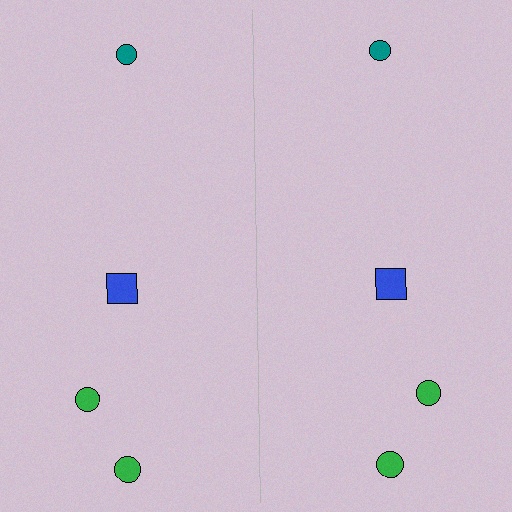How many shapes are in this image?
There are 8 shapes in this image.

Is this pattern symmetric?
Yes, this pattern has bilateral (reflection) symmetry.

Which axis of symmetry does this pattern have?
The pattern has a vertical axis of symmetry running through the center of the image.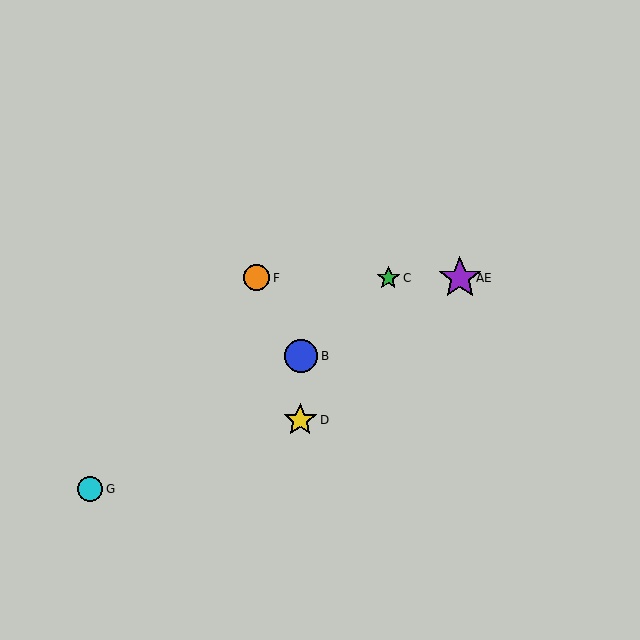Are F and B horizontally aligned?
No, F is at y≈278 and B is at y≈356.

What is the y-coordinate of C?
Object C is at y≈278.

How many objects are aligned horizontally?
4 objects (A, C, E, F) are aligned horizontally.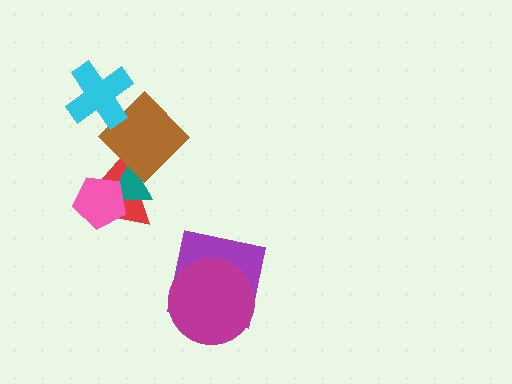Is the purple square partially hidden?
Yes, it is partially covered by another shape.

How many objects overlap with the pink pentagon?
2 objects overlap with the pink pentagon.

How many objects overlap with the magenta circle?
1 object overlaps with the magenta circle.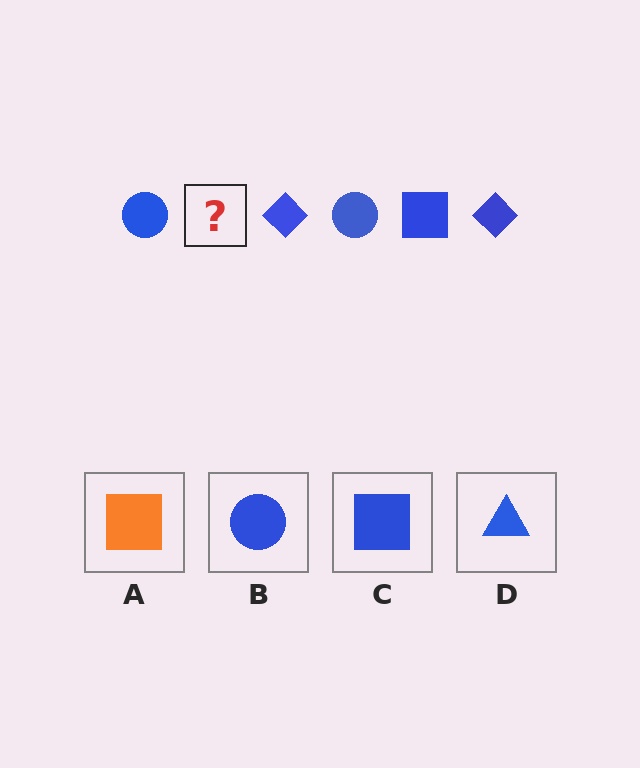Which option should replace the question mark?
Option C.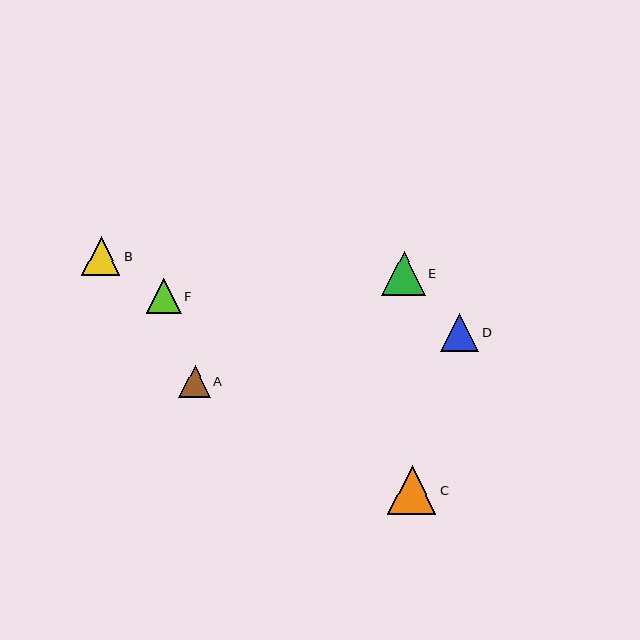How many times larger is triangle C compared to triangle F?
Triangle C is approximately 1.4 times the size of triangle F.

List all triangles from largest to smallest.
From largest to smallest: C, E, B, D, F, A.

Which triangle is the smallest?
Triangle A is the smallest with a size of approximately 32 pixels.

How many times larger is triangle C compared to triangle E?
Triangle C is approximately 1.1 times the size of triangle E.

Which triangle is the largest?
Triangle C is the largest with a size of approximately 49 pixels.